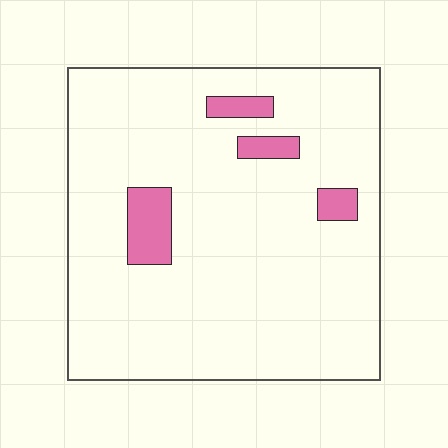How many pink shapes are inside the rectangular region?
4.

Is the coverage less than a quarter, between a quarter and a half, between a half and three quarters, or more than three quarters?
Less than a quarter.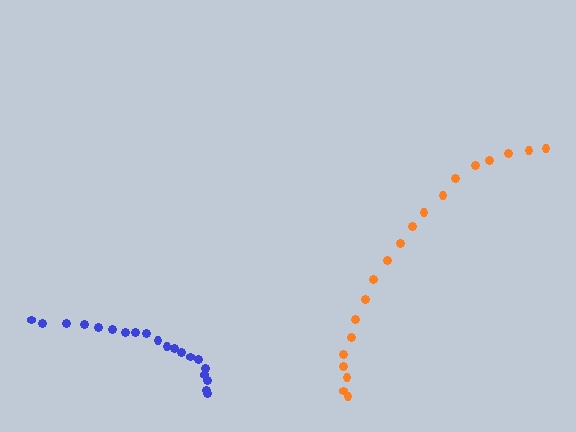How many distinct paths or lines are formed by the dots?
There are 2 distinct paths.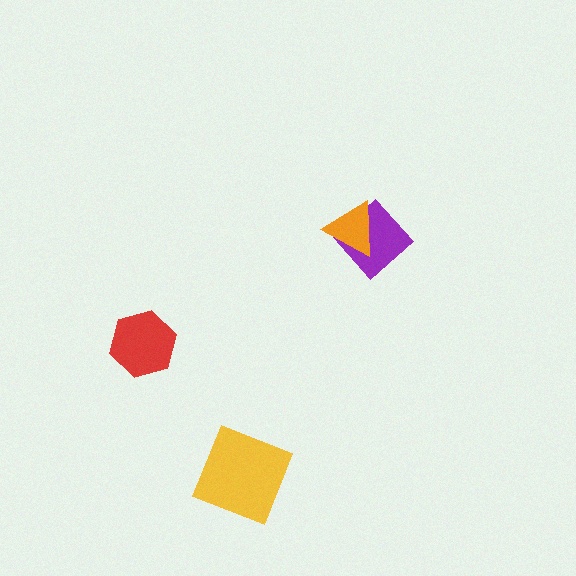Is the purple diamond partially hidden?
Yes, it is partially covered by another shape.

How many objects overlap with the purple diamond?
1 object overlaps with the purple diamond.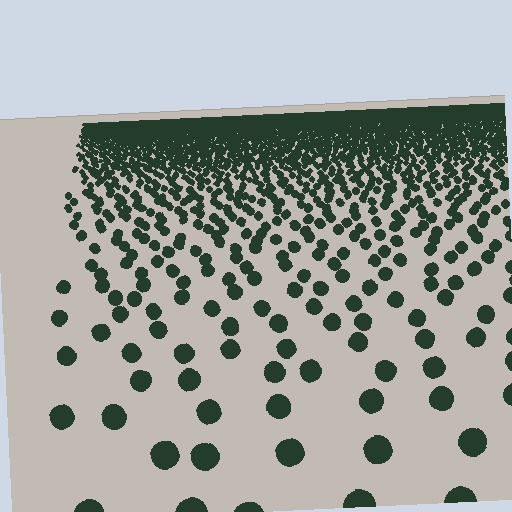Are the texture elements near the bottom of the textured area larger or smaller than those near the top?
Larger. Near the bottom, elements are closer to the viewer and appear at a bigger on-screen size.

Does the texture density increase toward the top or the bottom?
Density increases toward the top.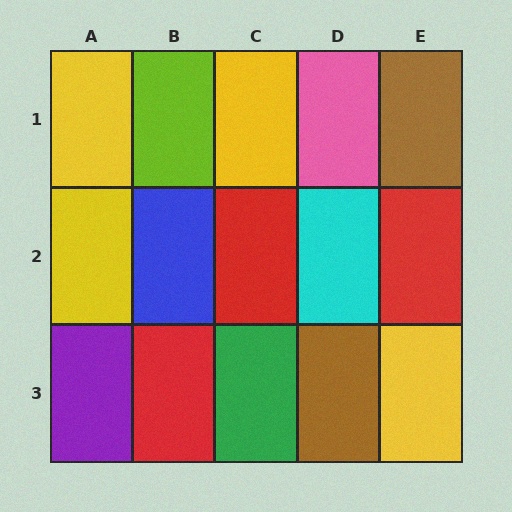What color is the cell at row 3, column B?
Red.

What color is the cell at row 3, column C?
Green.